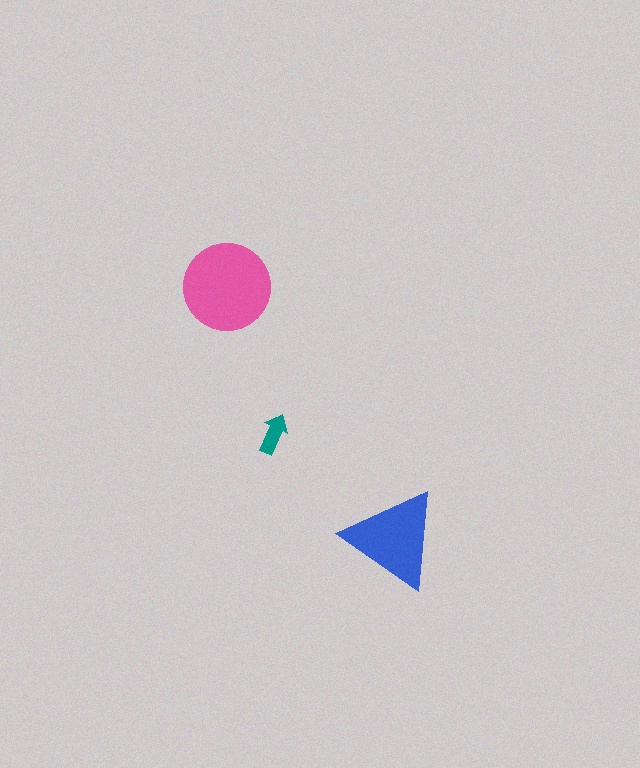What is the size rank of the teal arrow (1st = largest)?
3rd.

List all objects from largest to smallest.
The pink circle, the blue triangle, the teal arrow.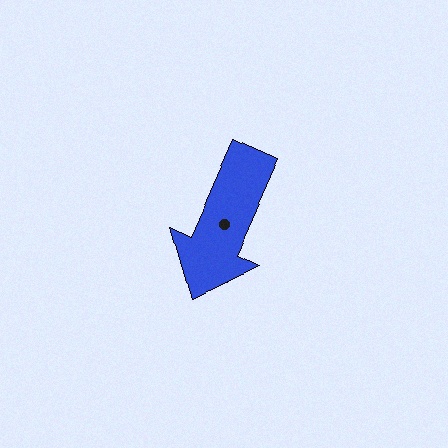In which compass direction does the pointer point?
Southwest.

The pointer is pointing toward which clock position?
Roughly 7 o'clock.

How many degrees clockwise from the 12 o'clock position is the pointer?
Approximately 204 degrees.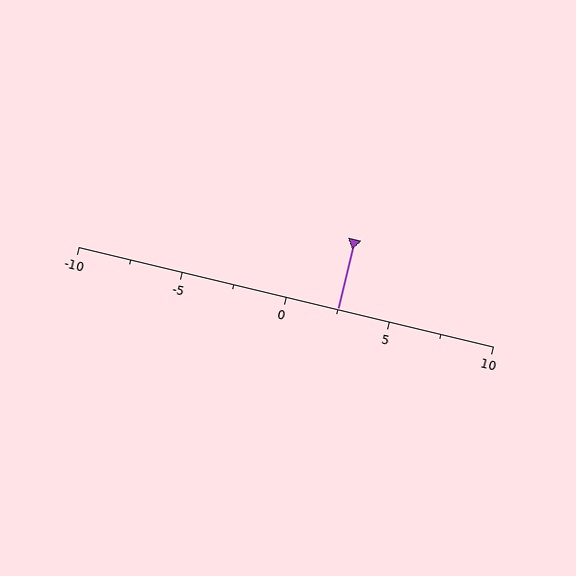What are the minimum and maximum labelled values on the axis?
The axis runs from -10 to 10.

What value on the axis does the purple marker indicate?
The marker indicates approximately 2.5.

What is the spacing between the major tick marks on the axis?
The major ticks are spaced 5 apart.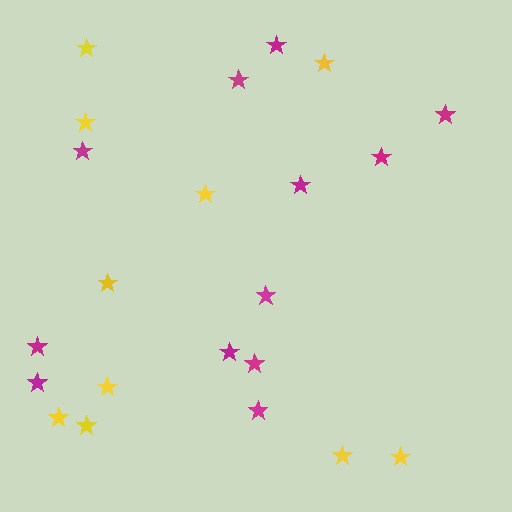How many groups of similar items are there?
There are 2 groups: one group of yellow stars (10) and one group of magenta stars (12).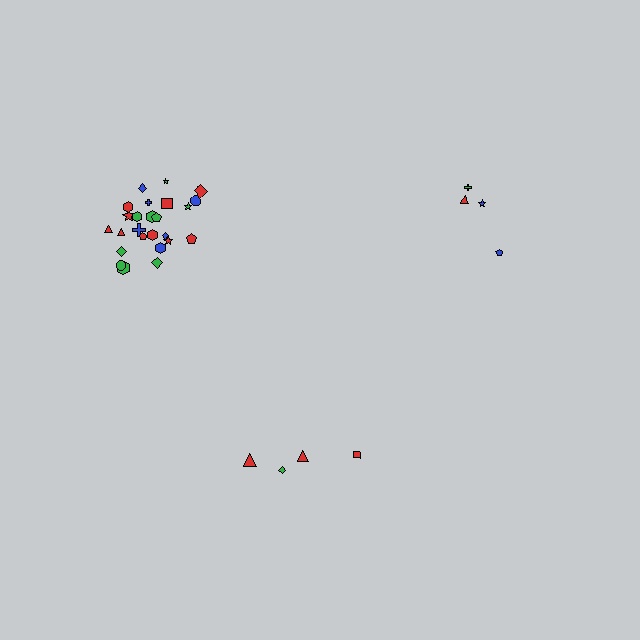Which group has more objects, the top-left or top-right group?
The top-left group.